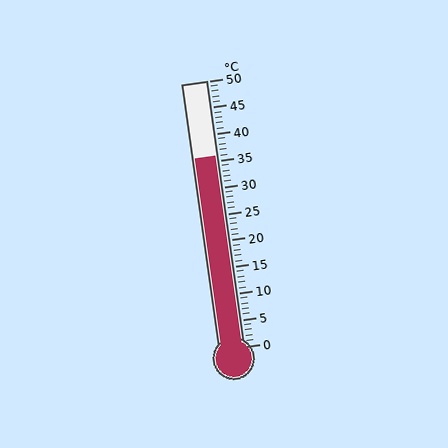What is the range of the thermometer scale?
The thermometer scale ranges from 0°C to 50°C.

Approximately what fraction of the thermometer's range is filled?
The thermometer is filled to approximately 70% of its range.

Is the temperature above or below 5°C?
The temperature is above 5°C.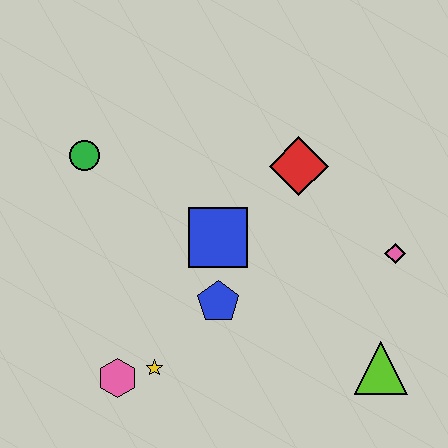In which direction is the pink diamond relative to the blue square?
The pink diamond is to the right of the blue square.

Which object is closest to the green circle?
The blue square is closest to the green circle.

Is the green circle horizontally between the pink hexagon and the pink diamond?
No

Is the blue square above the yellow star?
Yes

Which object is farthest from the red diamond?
The pink hexagon is farthest from the red diamond.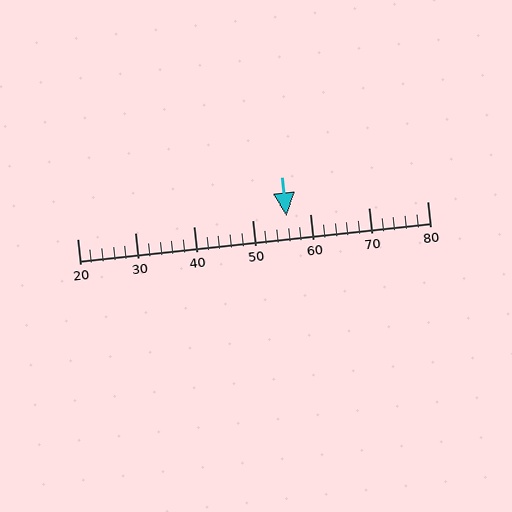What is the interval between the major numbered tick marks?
The major tick marks are spaced 10 units apart.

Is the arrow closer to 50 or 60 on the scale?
The arrow is closer to 60.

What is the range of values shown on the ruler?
The ruler shows values from 20 to 80.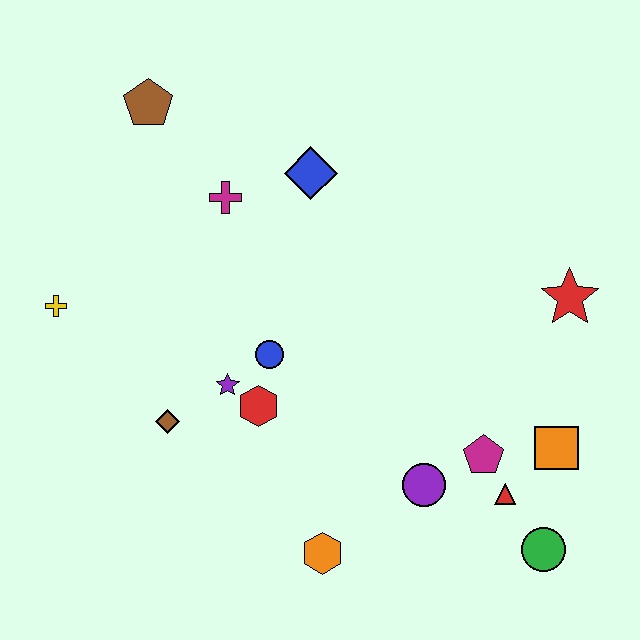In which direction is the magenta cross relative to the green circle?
The magenta cross is above the green circle.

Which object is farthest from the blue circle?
The green circle is farthest from the blue circle.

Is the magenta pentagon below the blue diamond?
Yes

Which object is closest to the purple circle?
The magenta pentagon is closest to the purple circle.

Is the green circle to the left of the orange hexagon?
No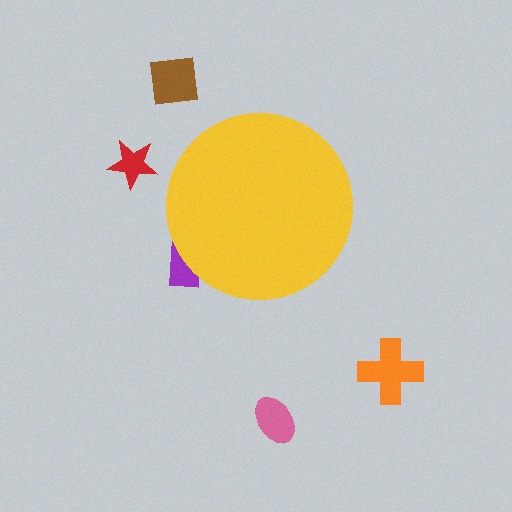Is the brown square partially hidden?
No, the brown square is fully visible.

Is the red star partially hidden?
No, the red star is fully visible.